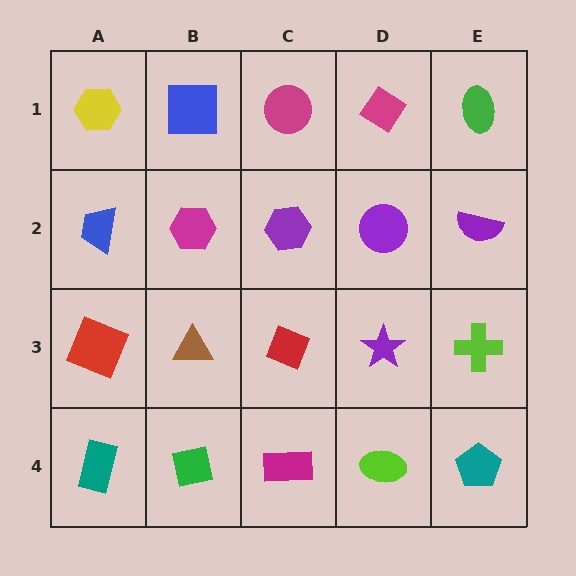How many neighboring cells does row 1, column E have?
2.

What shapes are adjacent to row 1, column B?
A magenta hexagon (row 2, column B), a yellow hexagon (row 1, column A), a magenta circle (row 1, column C).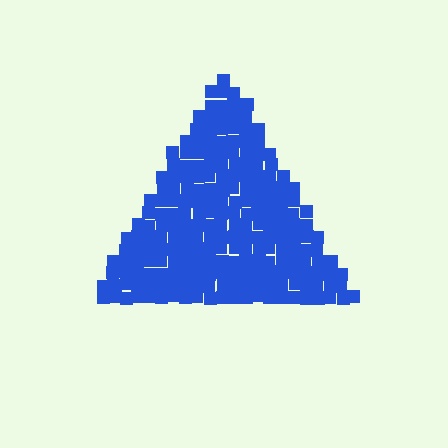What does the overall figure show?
The overall figure shows a triangle.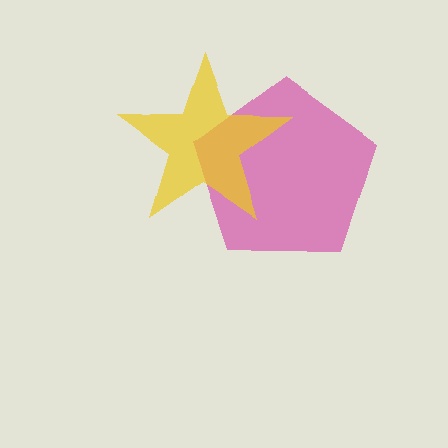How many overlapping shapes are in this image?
There are 2 overlapping shapes in the image.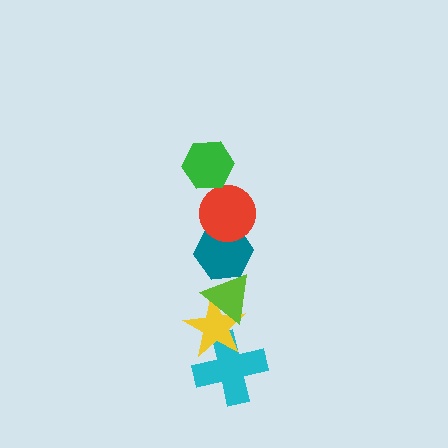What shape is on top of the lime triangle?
The teal hexagon is on top of the lime triangle.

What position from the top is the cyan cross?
The cyan cross is 6th from the top.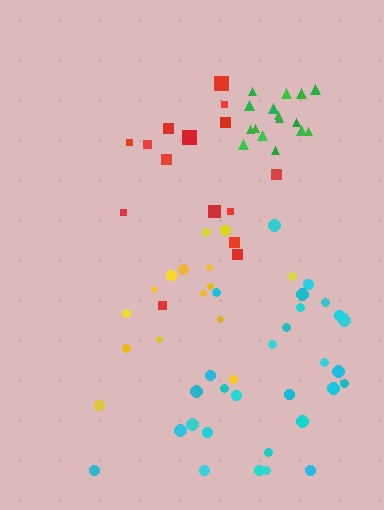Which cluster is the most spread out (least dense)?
Yellow.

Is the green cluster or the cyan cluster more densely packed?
Green.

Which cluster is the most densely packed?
Green.